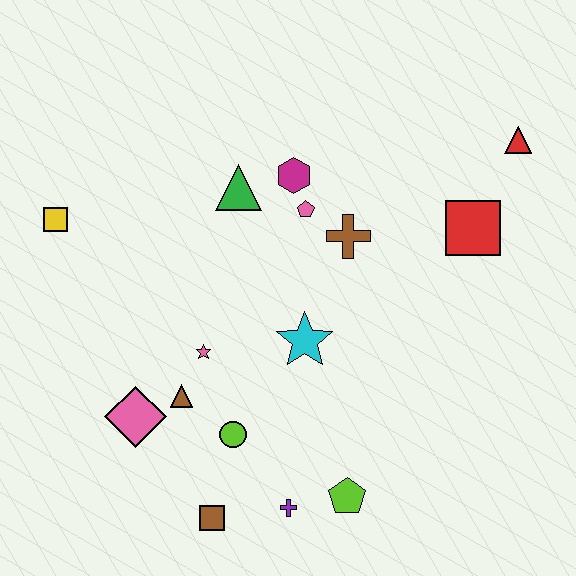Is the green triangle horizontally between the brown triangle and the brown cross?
Yes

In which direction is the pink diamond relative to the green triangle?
The pink diamond is below the green triangle.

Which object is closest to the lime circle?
The brown triangle is closest to the lime circle.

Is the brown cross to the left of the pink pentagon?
No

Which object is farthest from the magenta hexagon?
The brown square is farthest from the magenta hexagon.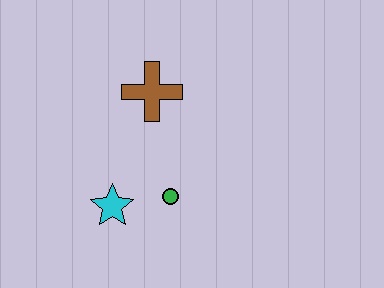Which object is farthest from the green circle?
The brown cross is farthest from the green circle.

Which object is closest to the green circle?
The cyan star is closest to the green circle.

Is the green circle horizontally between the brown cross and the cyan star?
No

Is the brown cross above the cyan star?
Yes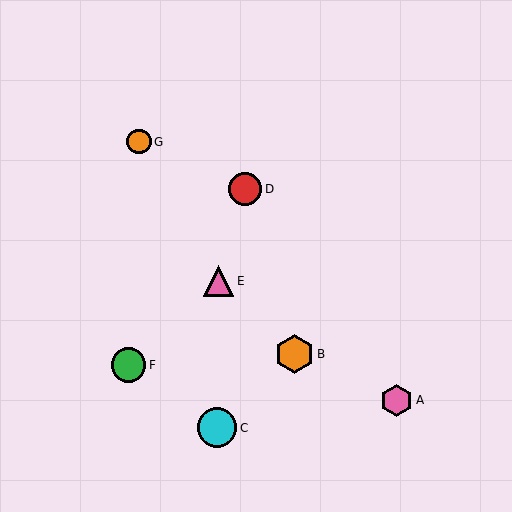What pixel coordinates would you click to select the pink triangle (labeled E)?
Click at (219, 281) to select the pink triangle E.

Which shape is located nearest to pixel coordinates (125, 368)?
The green circle (labeled F) at (128, 365) is nearest to that location.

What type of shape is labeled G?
Shape G is an orange circle.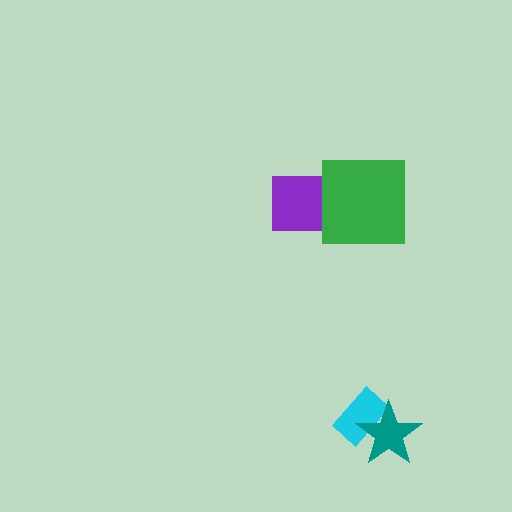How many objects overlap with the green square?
0 objects overlap with the green square.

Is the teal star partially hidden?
No, no other shape covers it.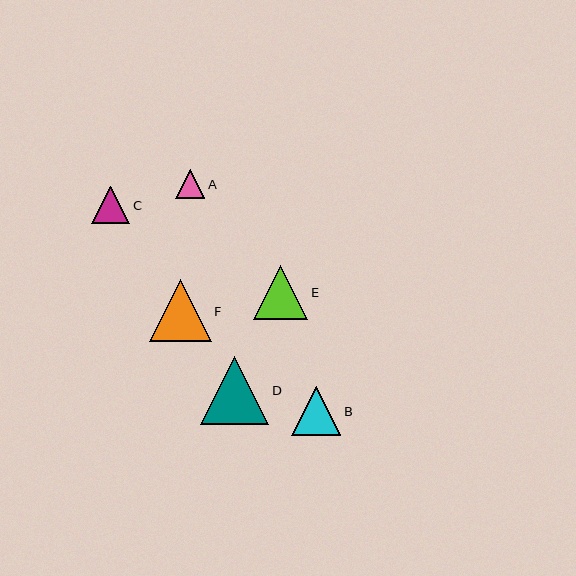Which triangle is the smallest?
Triangle A is the smallest with a size of approximately 29 pixels.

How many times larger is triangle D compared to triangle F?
Triangle D is approximately 1.1 times the size of triangle F.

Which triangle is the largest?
Triangle D is the largest with a size of approximately 68 pixels.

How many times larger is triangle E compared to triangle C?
Triangle E is approximately 1.4 times the size of triangle C.